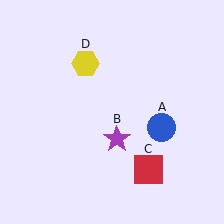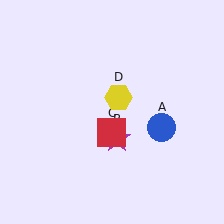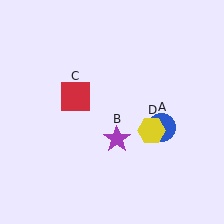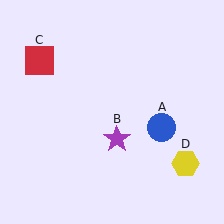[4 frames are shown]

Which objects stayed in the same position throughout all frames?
Blue circle (object A) and purple star (object B) remained stationary.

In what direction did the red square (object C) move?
The red square (object C) moved up and to the left.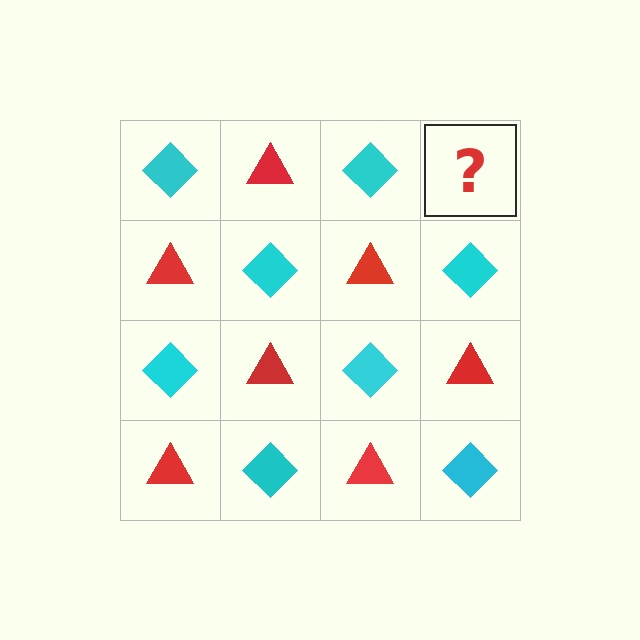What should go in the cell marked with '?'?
The missing cell should contain a red triangle.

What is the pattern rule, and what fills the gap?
The rule is that it alternates cyan diamond and red triangle in a checkerboard pattern. The gap should be filled with a red triangle.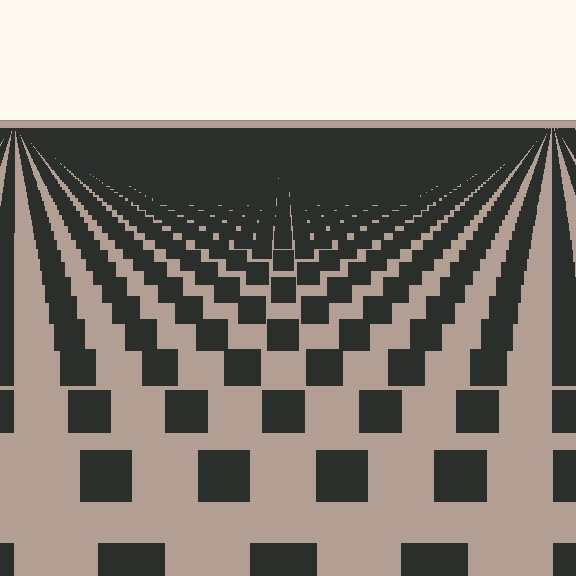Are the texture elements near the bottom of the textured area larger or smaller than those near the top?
Larger. Near the bottom, elements are closer to the viewer and appear at a bigger on-screen size.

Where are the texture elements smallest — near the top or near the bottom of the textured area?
Near the top.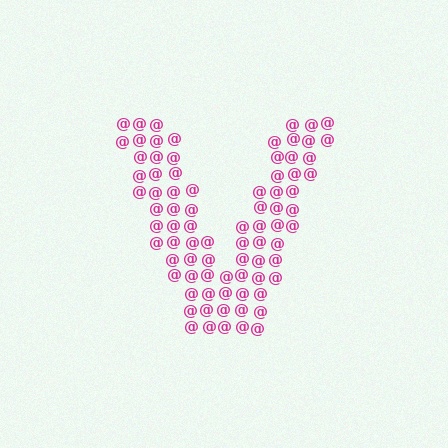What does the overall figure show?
The overall figure shows the letter V.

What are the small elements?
The small elements are at signs.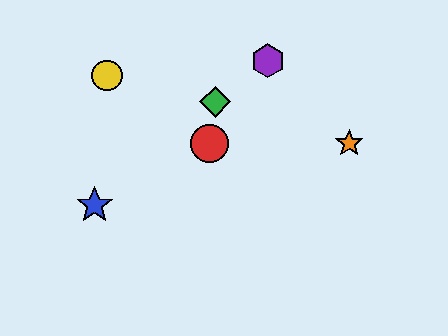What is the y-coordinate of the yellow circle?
The yellow circle is at y≈76.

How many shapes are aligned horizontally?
2 shapes (the red circle, the orange star) are aligned horizontally.